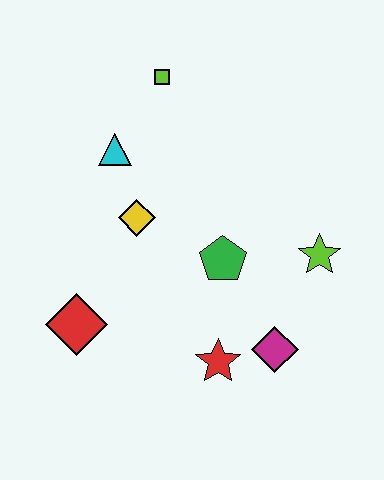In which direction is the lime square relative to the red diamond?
The lime square is above the red diamond.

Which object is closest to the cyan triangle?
The yellow diamond is closest to the cyan triangle.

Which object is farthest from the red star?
The lime square is farthest from the red star.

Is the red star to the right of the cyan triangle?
Yes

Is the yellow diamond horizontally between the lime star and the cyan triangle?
Yes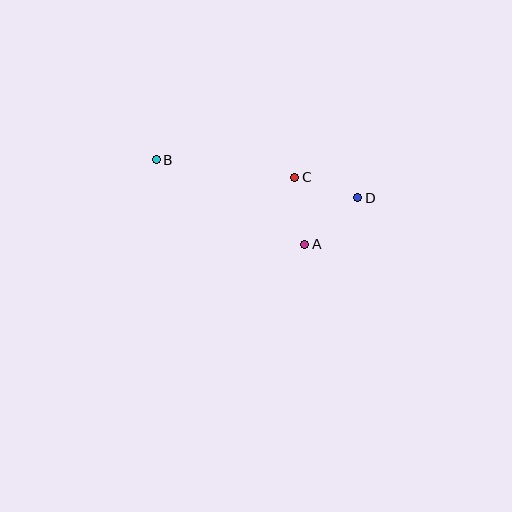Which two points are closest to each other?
Points C and D are closest to each other.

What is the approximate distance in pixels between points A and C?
The distance between A and C is approximately 68 pixels.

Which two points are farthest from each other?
Points B and D are farthest from each other.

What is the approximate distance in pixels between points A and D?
The distance between A and D is approximately 70 pixels.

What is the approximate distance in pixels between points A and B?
The distance between A and B is approximately 171 pixels.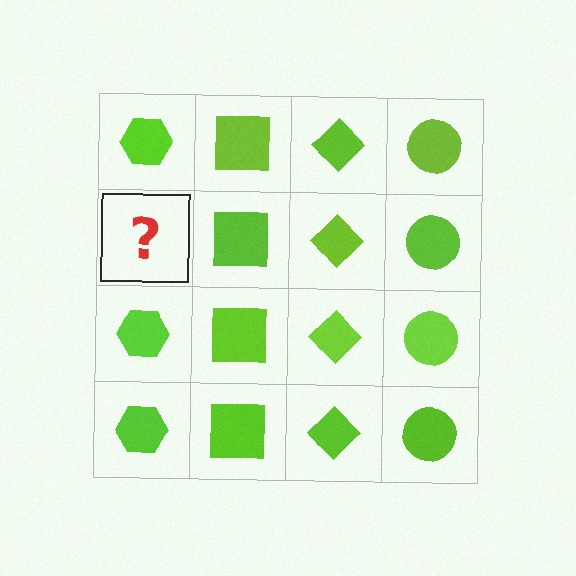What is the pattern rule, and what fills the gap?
The rule is that each column has a consistent shape. The gap should be filled with a lime hexagon.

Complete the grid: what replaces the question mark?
The question mark should be replaced with a lime hexagon.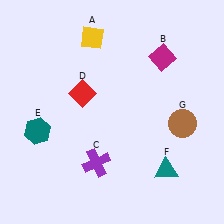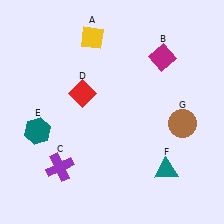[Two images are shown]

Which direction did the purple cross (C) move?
The purple cross (C) moved left.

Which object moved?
The purple cross (C) moved left.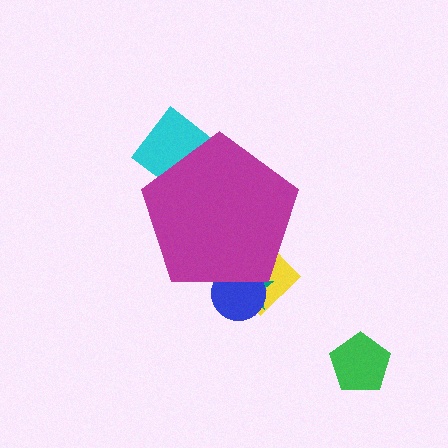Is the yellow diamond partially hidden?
Yes, the yellow diamond is partially hidden behind the magenta pentagon.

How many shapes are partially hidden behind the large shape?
5 shapes are partially hidden.